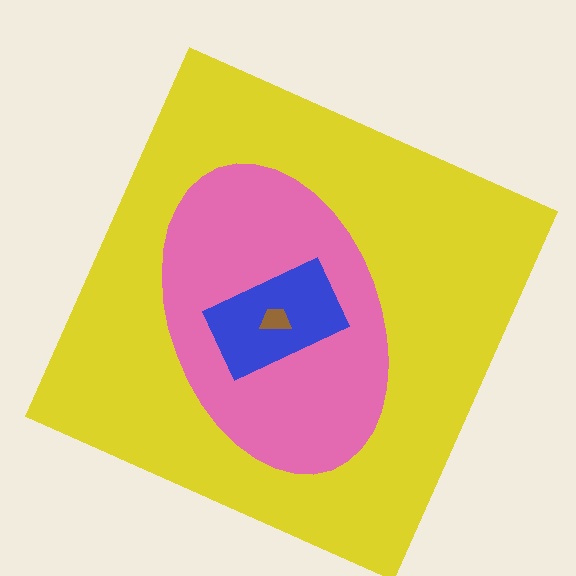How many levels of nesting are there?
4.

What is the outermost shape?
The yellow square.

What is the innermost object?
The brown trapezoid.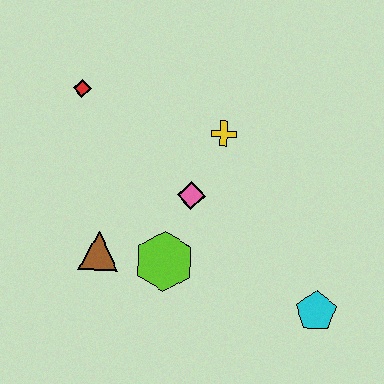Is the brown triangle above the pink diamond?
No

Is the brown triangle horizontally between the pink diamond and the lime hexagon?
No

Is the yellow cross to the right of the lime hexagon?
Yes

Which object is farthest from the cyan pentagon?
The red diamond is farthest from the cyan pentagon.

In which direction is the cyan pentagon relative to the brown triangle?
The cyan pentagon is to the right of the brown triangle.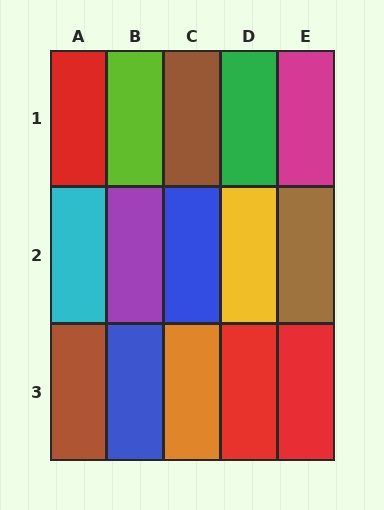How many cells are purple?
1 cell is purple.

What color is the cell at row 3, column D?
Red.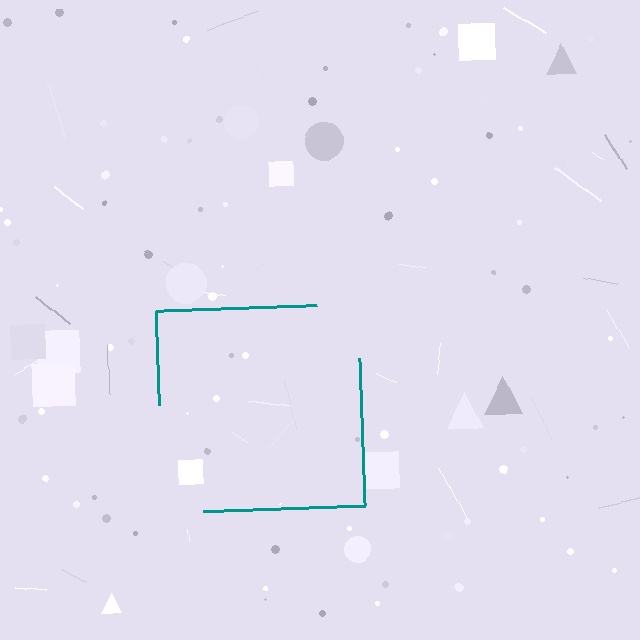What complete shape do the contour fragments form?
The contour fragments form a square.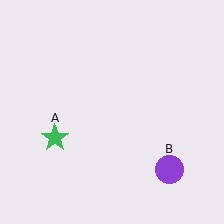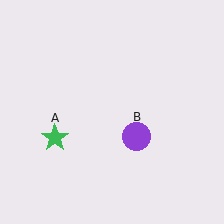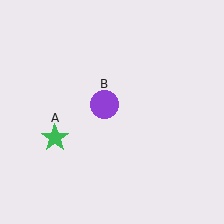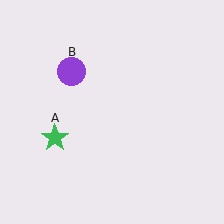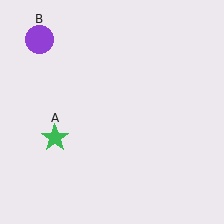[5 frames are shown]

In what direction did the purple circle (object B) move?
The purple circle (object B) moved up and to the left.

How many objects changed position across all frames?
1 object changed position: purple circle (object B).